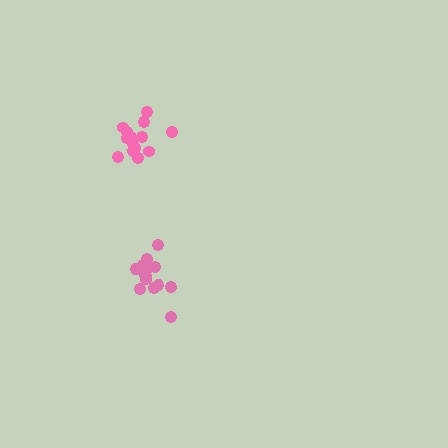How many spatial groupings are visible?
There are 2 spatial groupings.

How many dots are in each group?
Group 1: 15 dots, Group 2: 16 dots (31 total).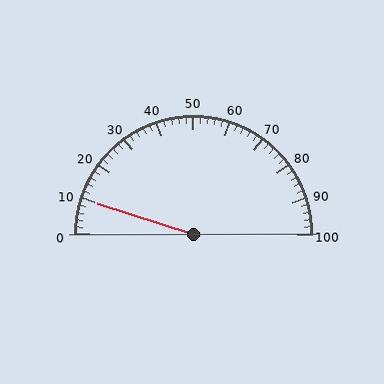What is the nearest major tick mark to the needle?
The nearest major tick mark is 10.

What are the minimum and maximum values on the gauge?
The gauge ranges from 0 to 100.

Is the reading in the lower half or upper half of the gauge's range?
The reading is in the lower half of the range (0 to 100).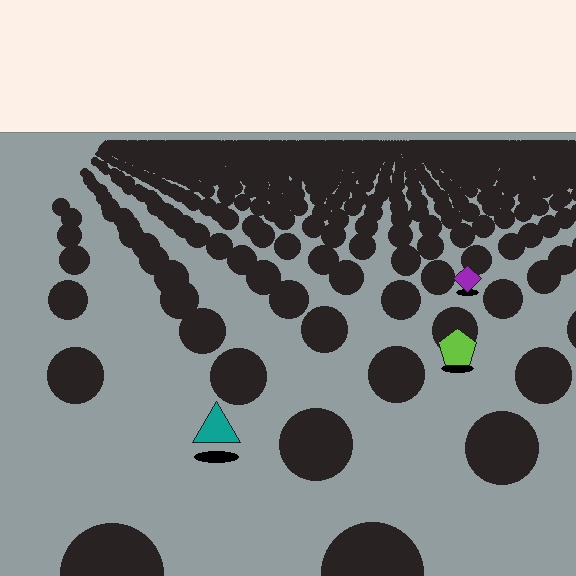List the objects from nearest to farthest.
From nearest to farthest: the teal triangle, the lime pentagon, the purple diamond.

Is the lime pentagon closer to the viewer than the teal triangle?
No. The teal triangle is closer — you can tell from the texture gradient: the ground texture is coarser near it.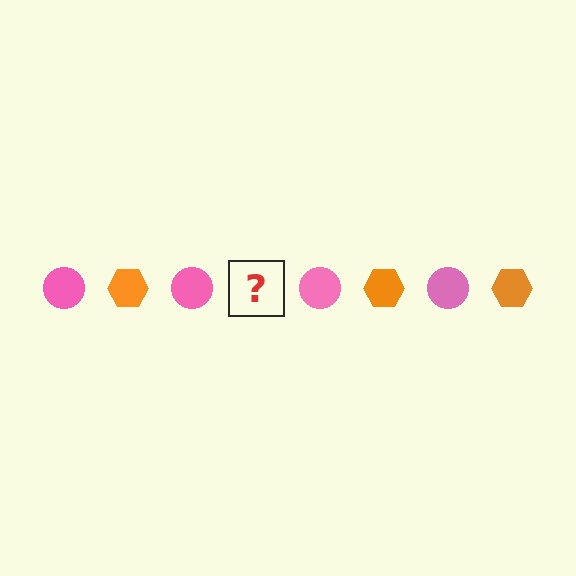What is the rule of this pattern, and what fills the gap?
The rule is that the pattern alternates between pink circle and orange hexagon. The gap should be filled with an orange hexagon.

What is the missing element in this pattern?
The missing element is an orange hexagon.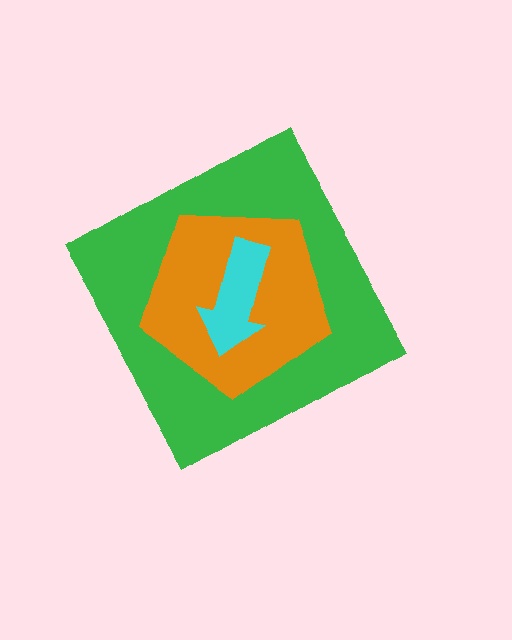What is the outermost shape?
The green diamond.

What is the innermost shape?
The cyan arrow.